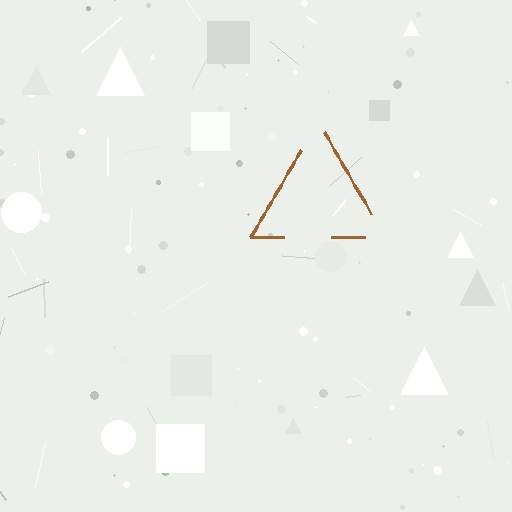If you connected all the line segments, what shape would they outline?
They would outline a triangle.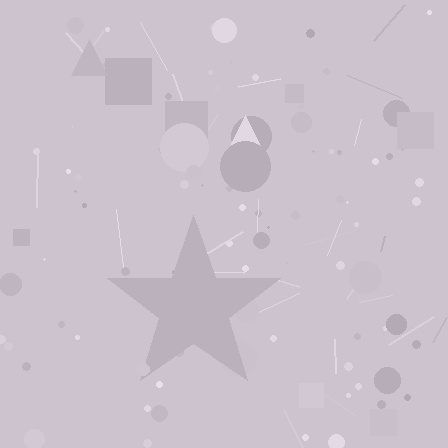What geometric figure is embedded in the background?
A star is embedded in the background.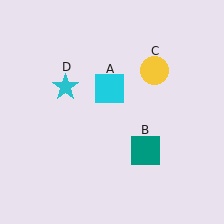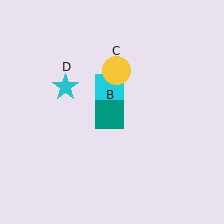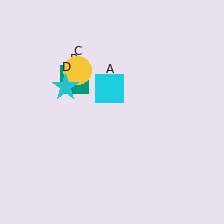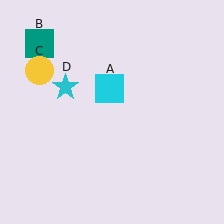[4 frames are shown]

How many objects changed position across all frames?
2 objects changed position: teal square (object B), yellow circle (object C).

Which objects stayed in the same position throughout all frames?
Cyan square (object A) and cyan star (object D) remained stationary.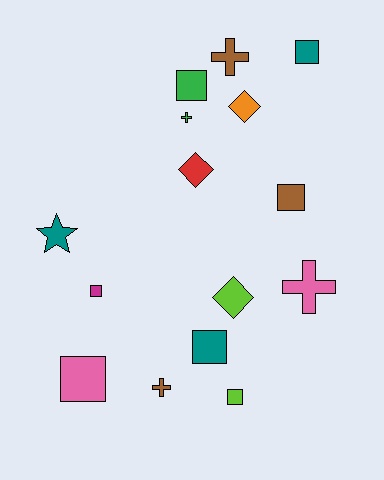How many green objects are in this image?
There are 2 green objects.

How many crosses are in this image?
There are 4 crosses.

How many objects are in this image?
There are 15 objects.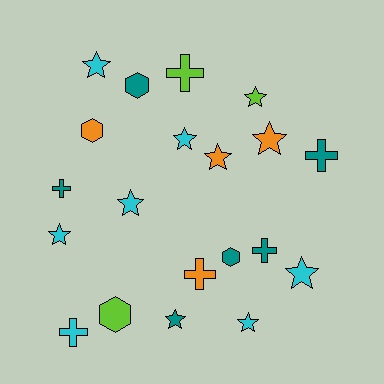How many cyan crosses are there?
There is 1 cyan cross.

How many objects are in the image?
There are 20 objects.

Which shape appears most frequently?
Star, with 10 objects.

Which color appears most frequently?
Cyan, with 7 objects.